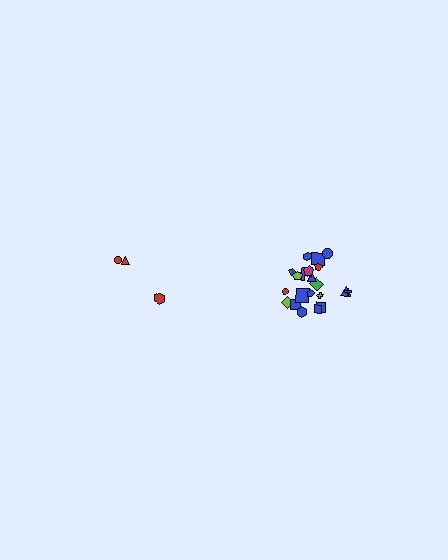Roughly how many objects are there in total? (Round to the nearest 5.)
Roughly 25 objects in total.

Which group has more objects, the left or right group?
The right group.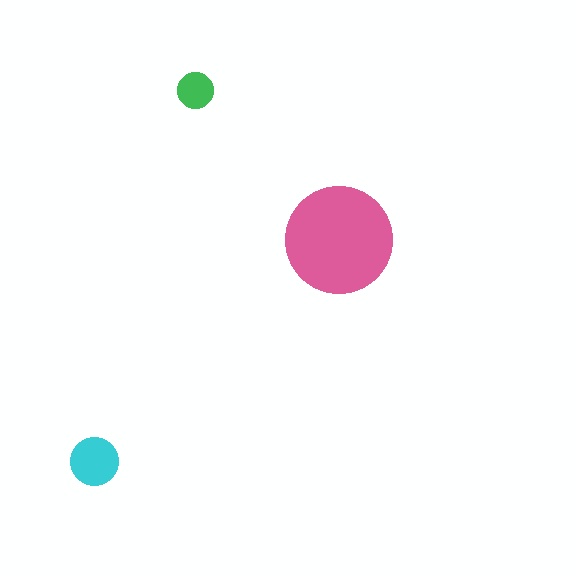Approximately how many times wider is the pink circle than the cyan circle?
About 2 times wider.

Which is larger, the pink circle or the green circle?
The pink one.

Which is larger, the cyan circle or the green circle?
The cyan one.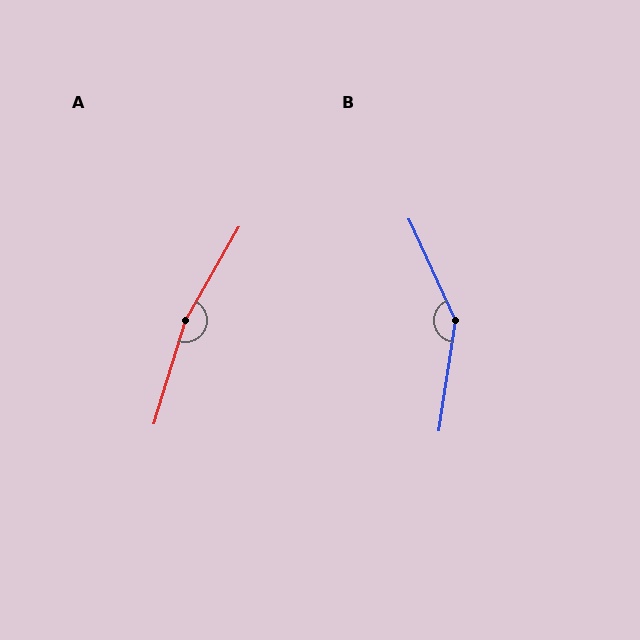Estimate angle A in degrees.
Approximately 167 degrees.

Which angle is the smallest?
B, at approximately 147 degrees.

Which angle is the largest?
A, at approximately 167 degrees.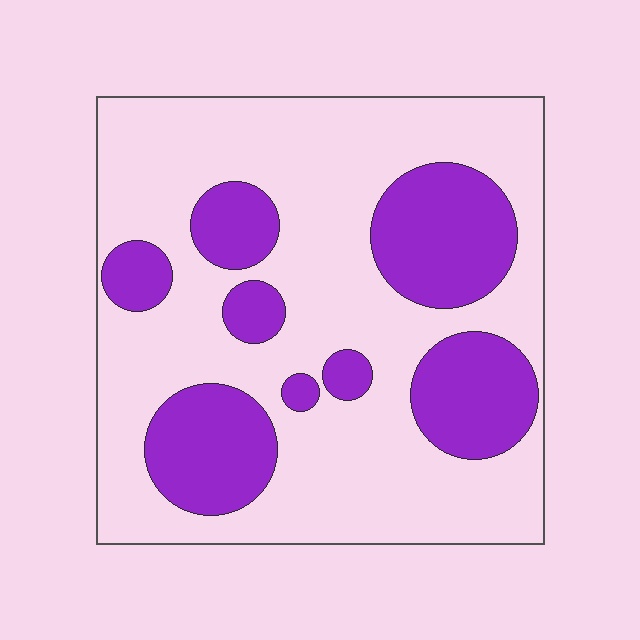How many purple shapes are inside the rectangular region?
8.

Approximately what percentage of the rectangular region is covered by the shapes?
Approximately 30%.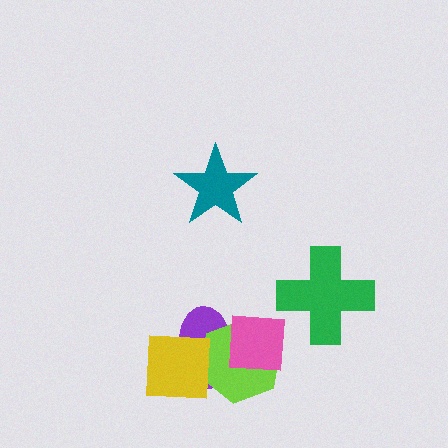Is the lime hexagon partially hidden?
Yes, it is partially covered by another shape.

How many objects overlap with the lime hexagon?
3 objects overlap with the lime hexagon.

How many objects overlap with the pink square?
2 objects overlap with the pink square.